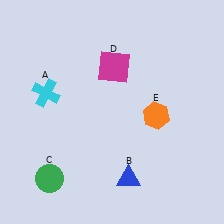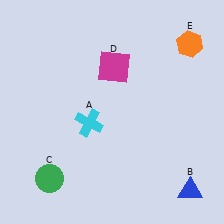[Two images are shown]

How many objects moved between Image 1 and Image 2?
3 objects moved between the two images.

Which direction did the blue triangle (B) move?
The blue triangle (B) moved right.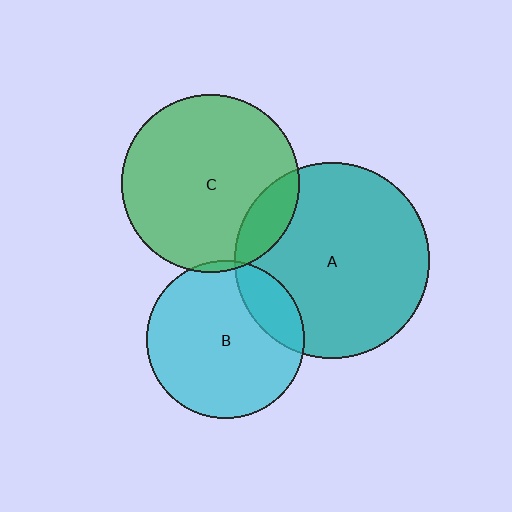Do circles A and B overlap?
Yes.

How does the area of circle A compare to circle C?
Approximately 1.2 times.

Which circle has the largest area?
Circle A (teal).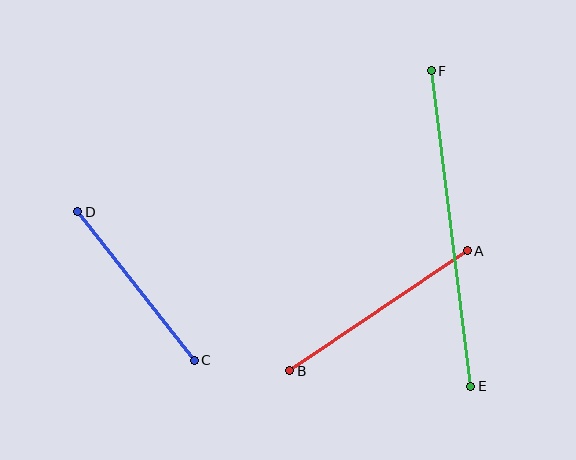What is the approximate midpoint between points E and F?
The midpoint is at approximately (451, 229) pixels.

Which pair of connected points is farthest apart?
Points E and F are farthest apart.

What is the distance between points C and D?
The distance is approximately 189 pixels.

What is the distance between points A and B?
The distance is approximately 214 pixels.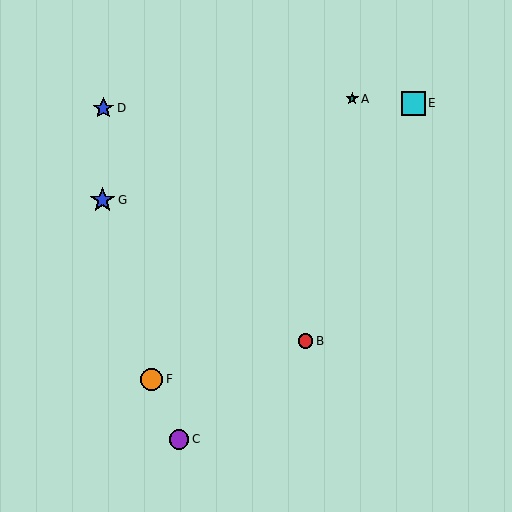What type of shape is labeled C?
Shape C is a purple circle.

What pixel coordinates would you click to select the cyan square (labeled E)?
Click at (413, 103) to select the cyan square E.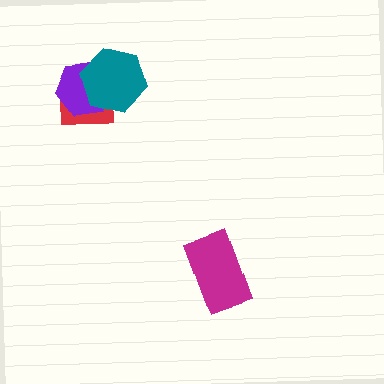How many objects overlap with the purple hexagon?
2 objects overlap with the purple hexagon.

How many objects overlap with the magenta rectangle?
0 objects overlap with the magenta rectangle.